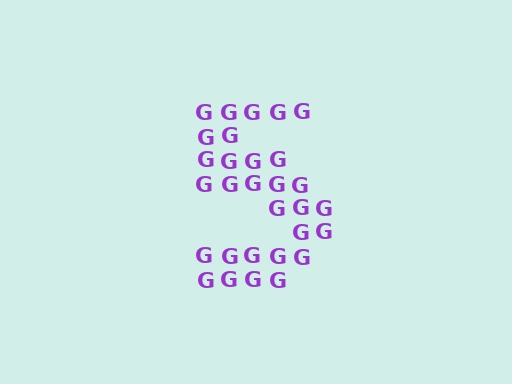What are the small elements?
The small elements are letter G's.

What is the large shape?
The large shape is the digit 5.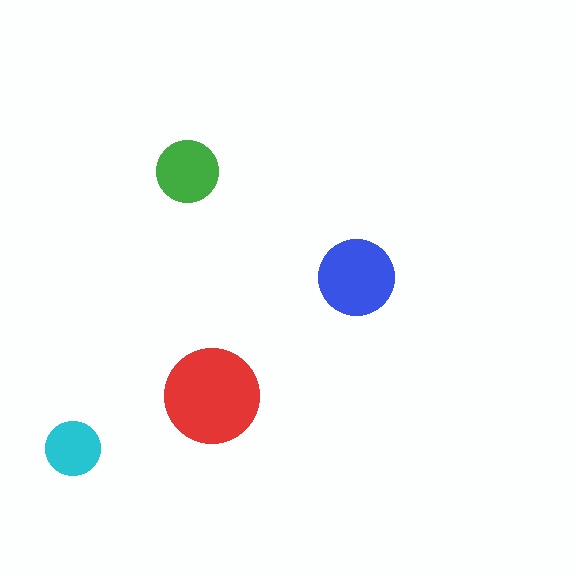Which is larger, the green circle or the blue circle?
The blue one.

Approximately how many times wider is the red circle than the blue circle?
About 1.5 times wider.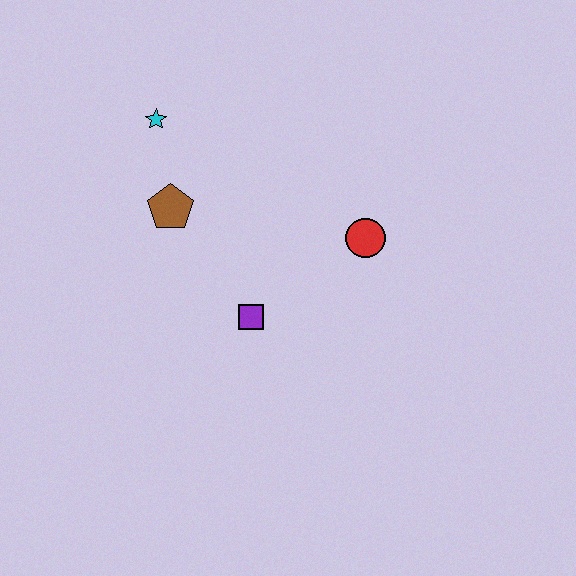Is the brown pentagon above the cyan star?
No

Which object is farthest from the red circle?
The cyan star is farthest from the red circle.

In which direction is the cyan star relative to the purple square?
The cyan star is above the purple square.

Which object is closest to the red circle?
The purple square is closest to the red circle.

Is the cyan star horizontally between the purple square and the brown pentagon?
No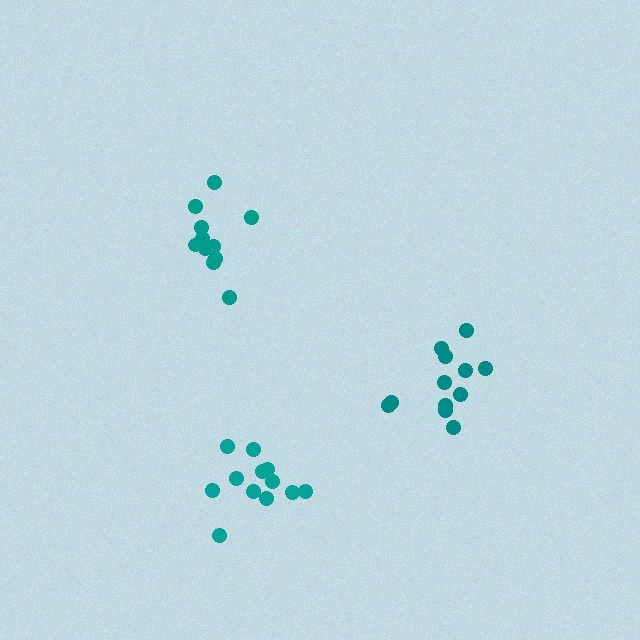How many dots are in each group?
Group 1: 11 dots, Group 2: 12 dots, Group 3: 12 dots (35 total).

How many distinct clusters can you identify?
There are 3 distinct clusters.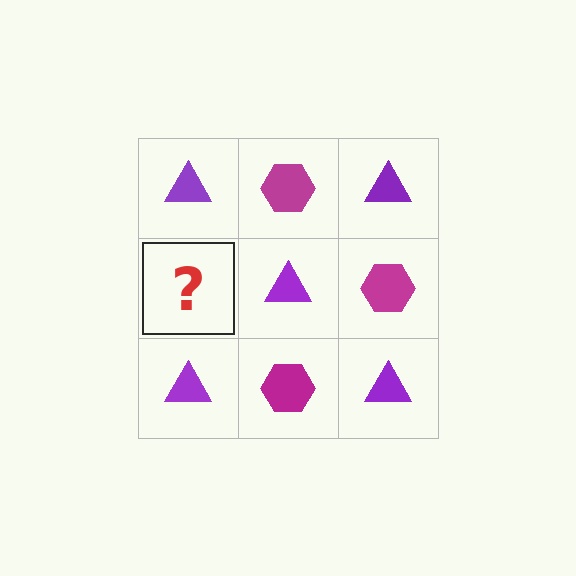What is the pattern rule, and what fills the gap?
The rule is that it alternates purple triangle and magenta hexagon in a checkerboard pattern. The gap should be filled with a magenta hexagon.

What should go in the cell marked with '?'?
The missing cell should contain a magenta hexagon.